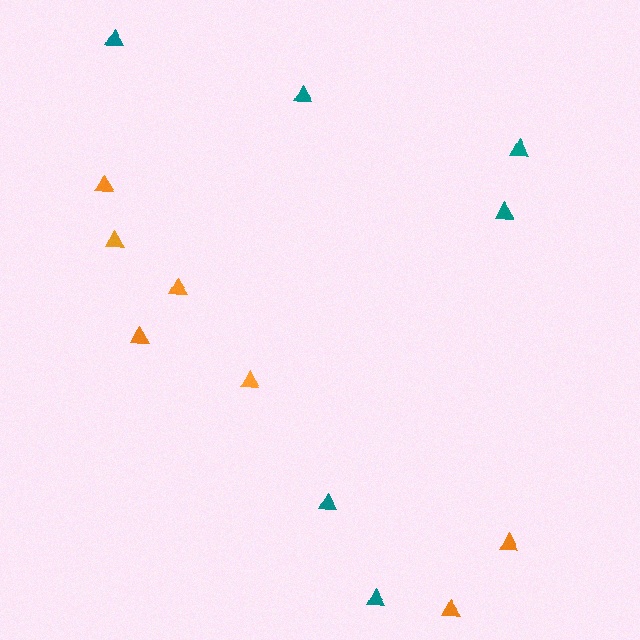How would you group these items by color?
There are 2 groups: one group of orange triangles (7) and one group of teal triangles (6).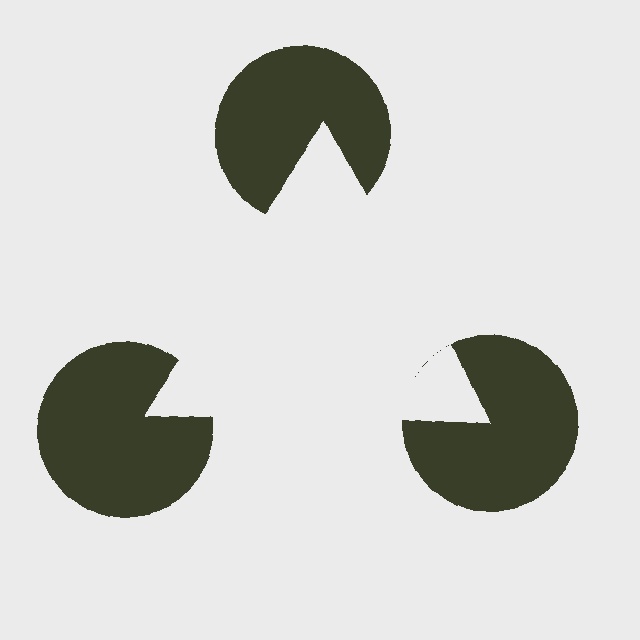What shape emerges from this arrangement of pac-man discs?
An illusory triangle — its edges are inferred from the aligned wedge cuts in the pac-man discs, not physically drawn.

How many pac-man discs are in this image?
There are 3 — one at each vertex of the illusory triangle.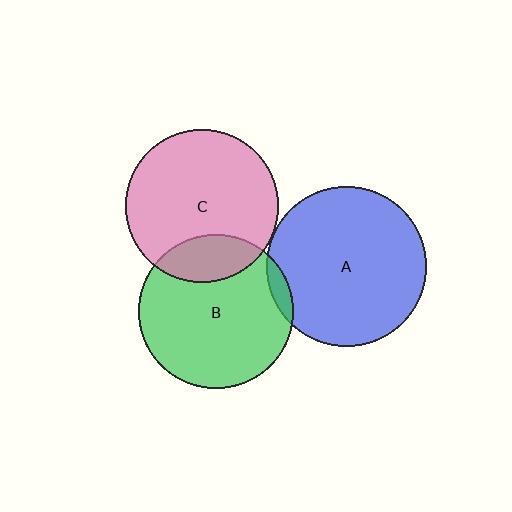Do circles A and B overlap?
Yes.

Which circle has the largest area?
Circle A (blue).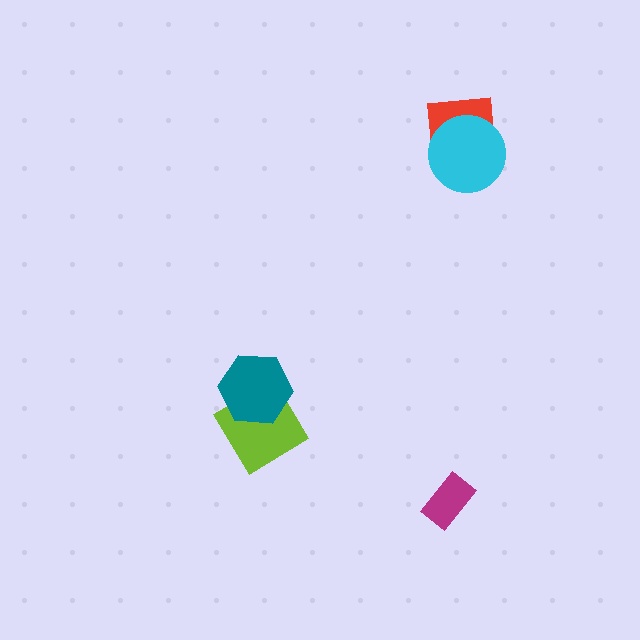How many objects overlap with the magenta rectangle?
0 objects overlap with the magenta rectangle.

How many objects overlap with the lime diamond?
1 object overlaps with the lime diamond.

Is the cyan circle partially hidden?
No, no other shape covers it.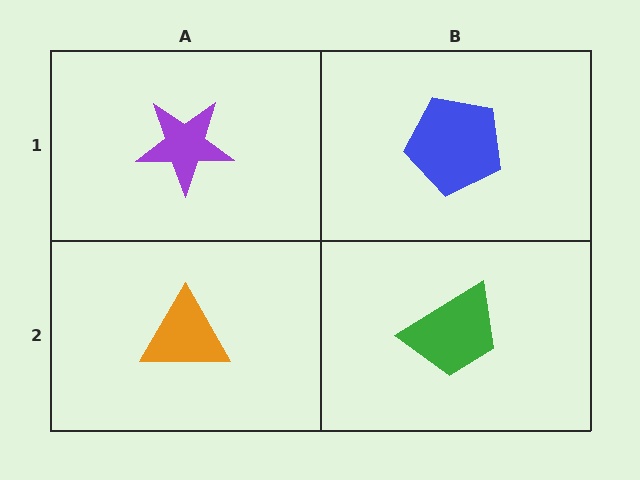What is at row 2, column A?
An orange triangle.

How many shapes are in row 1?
2 shapes.